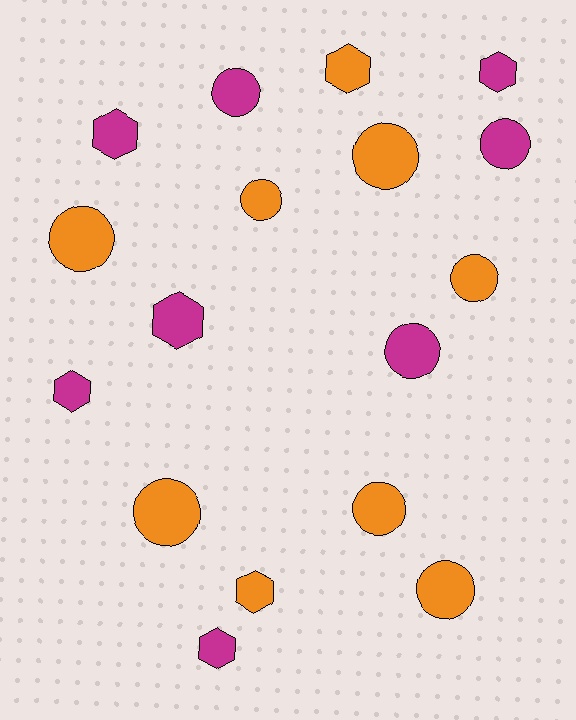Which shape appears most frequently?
Circle, with 10 objects.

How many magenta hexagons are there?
There are 5 magenta hexagons.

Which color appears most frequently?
Orange, with 9 objects.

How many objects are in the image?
There are 17 objects.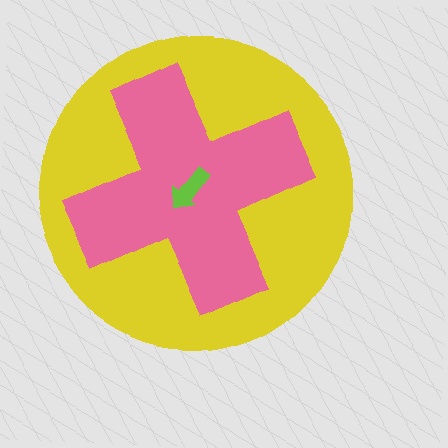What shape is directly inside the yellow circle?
The pink cross.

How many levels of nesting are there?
3.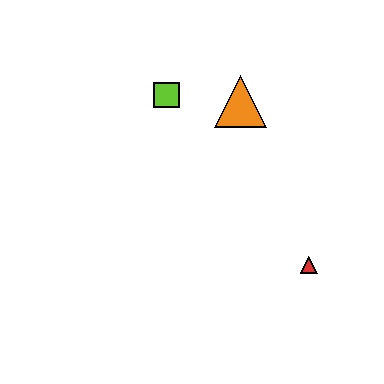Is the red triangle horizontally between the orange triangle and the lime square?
No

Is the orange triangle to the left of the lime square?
No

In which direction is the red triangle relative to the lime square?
The red triangle is below the lime square.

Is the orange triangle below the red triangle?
No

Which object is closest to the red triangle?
The orange triangle is closest to the red triangle.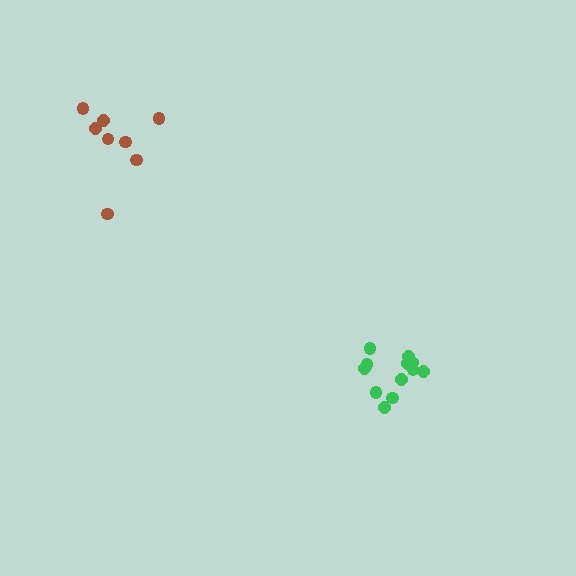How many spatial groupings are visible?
There are 2 spatial groupings.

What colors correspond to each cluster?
The clusters are colored: brown, green.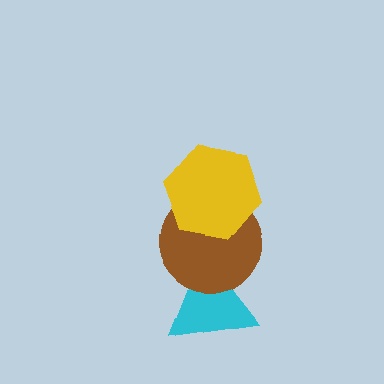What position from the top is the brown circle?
The brown circle is 2nd from the top.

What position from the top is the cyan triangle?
The cyan triangle is 3rd from the top.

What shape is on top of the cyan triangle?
The brown circle is on top of the cyan triangle.